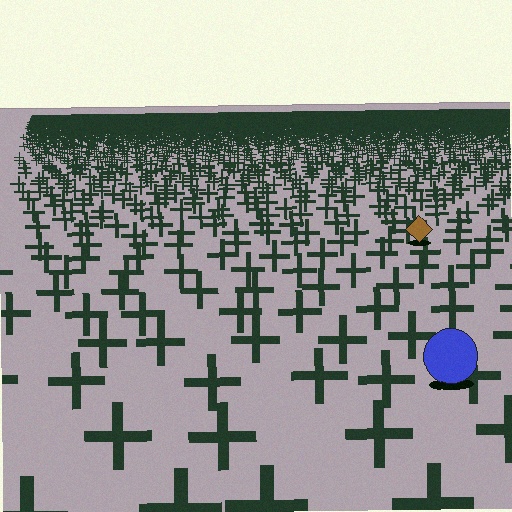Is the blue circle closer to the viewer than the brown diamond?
Yes. The blue circle is closer — you can tell from the texture gradient: the ground texture is coarser near it.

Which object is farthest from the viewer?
The brown diamond is farthest from the viewer. It appears smaller and the ground texture around it is denser.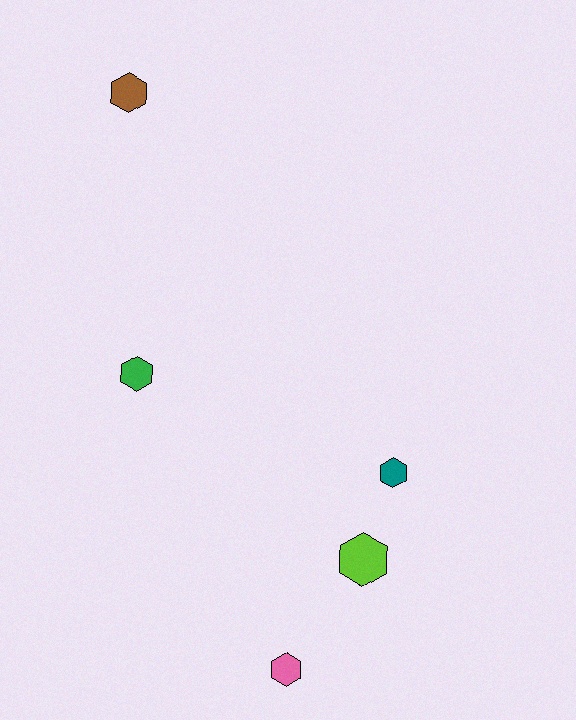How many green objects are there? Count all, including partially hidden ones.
There is 1 green object.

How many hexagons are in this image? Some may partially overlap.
There are 5 hexagons.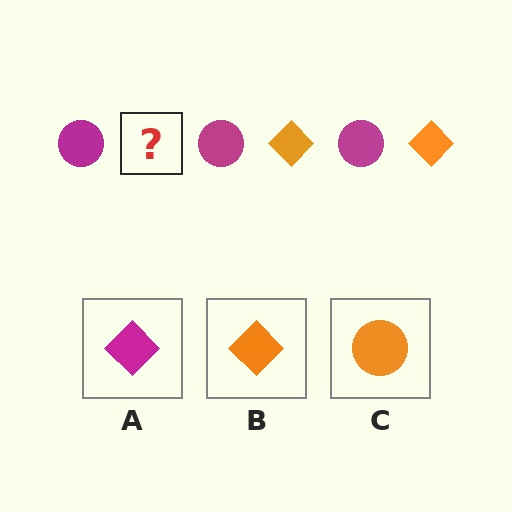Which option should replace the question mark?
Option B.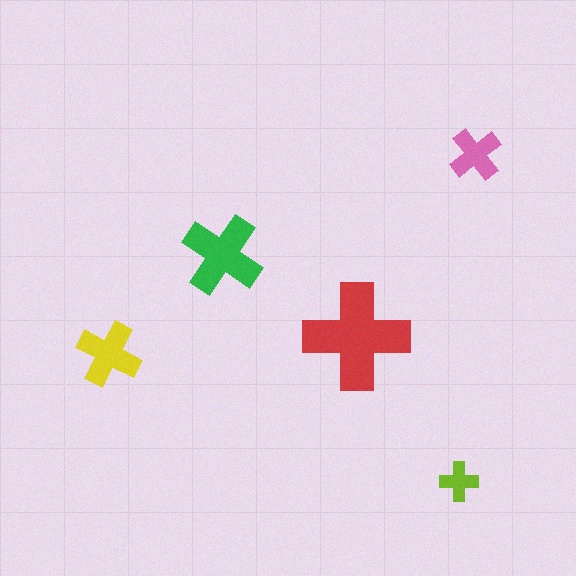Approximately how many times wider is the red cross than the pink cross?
About 2 times wider.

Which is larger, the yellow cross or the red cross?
The red one.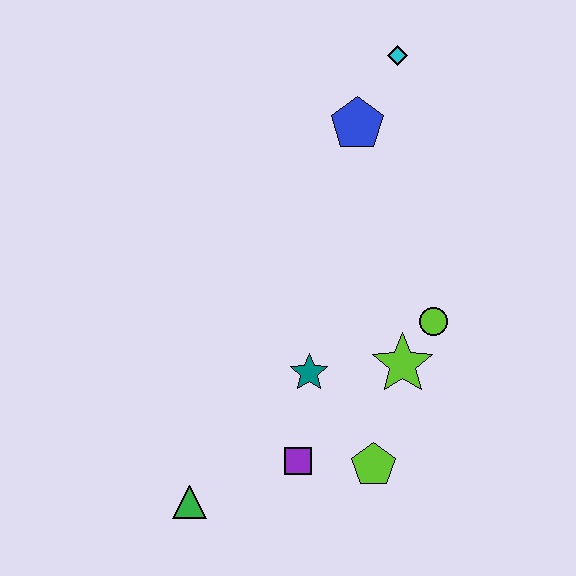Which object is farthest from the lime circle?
The green triangle is farthest from the lime circle.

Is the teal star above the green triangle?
Yes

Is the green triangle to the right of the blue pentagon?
No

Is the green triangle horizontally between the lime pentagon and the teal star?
No